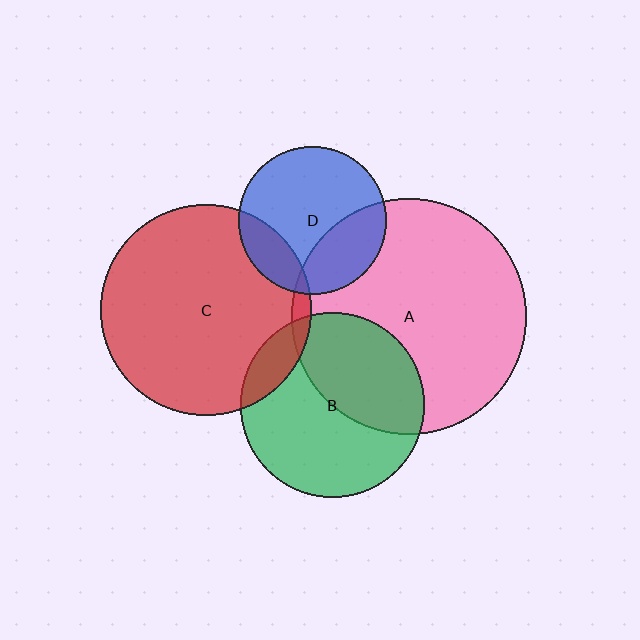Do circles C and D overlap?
Yes.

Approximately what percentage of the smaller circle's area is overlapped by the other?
Approximately 20%.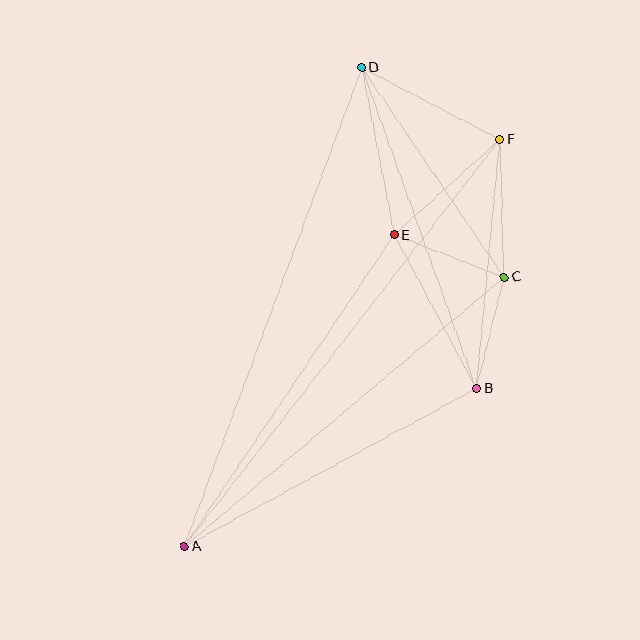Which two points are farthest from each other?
Points A and F are farthest from each other.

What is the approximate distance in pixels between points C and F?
The distance between C and F is approximately 138 pixels.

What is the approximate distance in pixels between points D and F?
The distance between D and F is approximately 156 pixels.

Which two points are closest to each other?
Points B and C are closest to each other.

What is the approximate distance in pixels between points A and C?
The distance between A and C is approximately 418 pixels.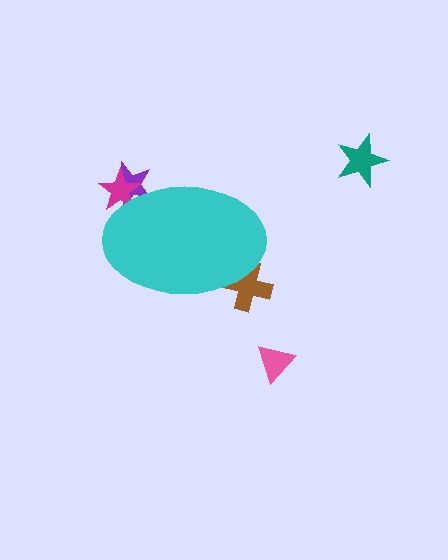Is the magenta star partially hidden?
Yes, the magenta star is partially hidden behind the cyan ellipse.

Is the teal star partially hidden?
No, the teal star is fully visible.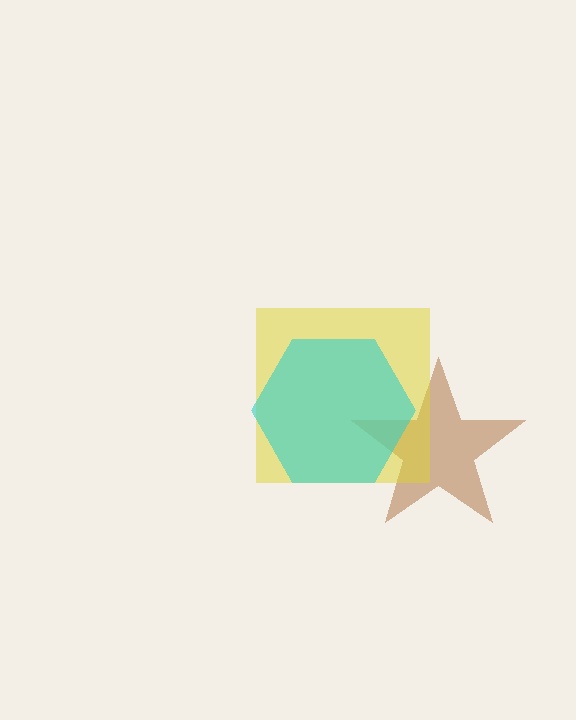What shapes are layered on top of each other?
The layered shapes are: a brown star, a yellow square, a cyan hexagon.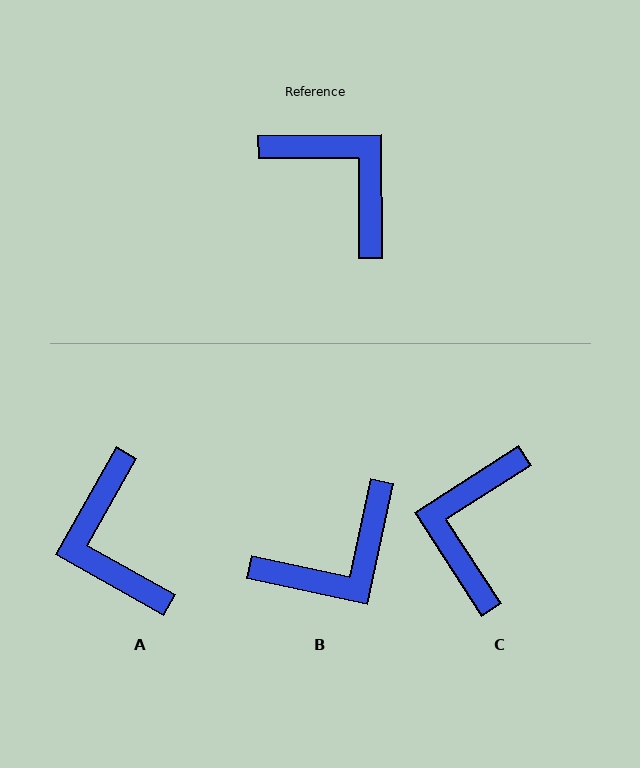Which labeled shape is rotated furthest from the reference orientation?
A, about 151 degrees away.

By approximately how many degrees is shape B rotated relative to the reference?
Approximately 102 degrees clockwise.